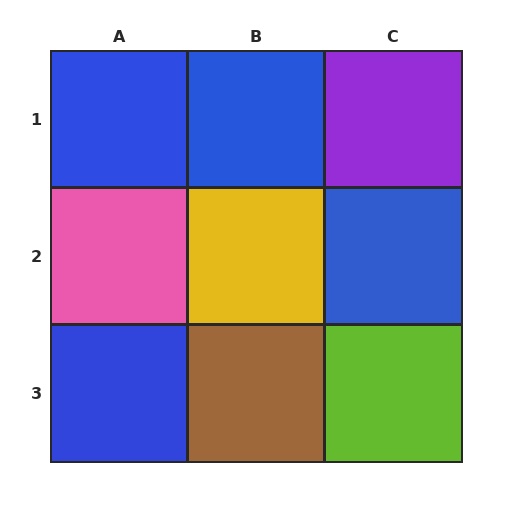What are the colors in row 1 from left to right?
Blue, blue, purple.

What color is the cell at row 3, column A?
Blue.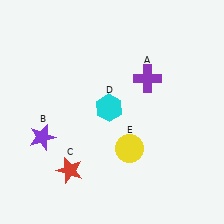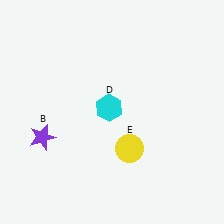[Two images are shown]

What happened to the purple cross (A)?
The purple cross (A) was removed in Image 2. It was in the top-right area of Image 1.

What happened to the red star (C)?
The red star (C) was removed in Image 2. It was in the bottom-left area of Image 1.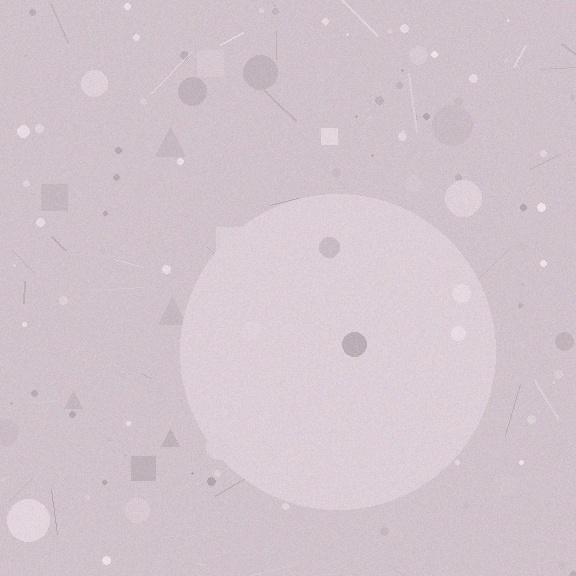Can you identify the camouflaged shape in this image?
The camouflaged shape is a circle.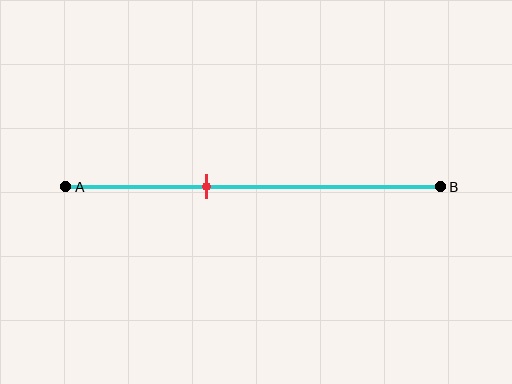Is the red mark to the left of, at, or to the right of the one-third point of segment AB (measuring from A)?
The red mark is to the right of the one-third point of segment AB.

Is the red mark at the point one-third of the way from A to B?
No, the mark is at about 40% from A, not at the 33% one-third point.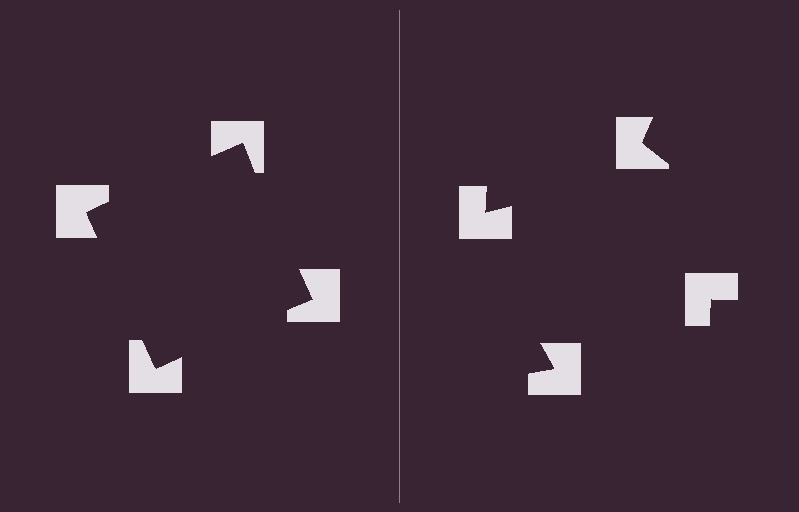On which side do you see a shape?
An illusory square appears on the left side. On the right side the wedge cuts are rotated, so no coherent shape forms.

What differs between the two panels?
The notched squares are positioned identically on both sides; only the wedge orientations differ. On the left they align to a square; on the right they are misaligned.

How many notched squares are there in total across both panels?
8 — 4 on each side.